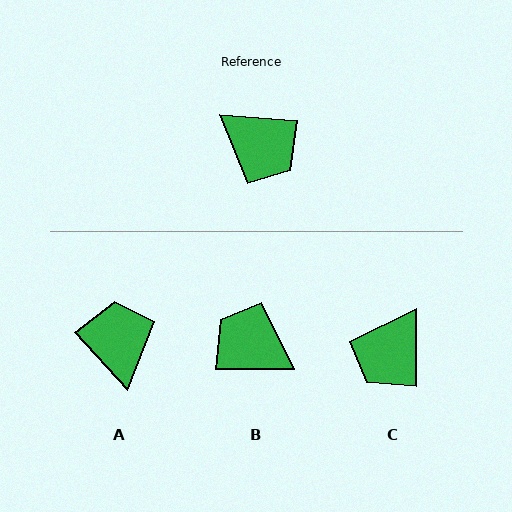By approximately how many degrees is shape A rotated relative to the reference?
Approximately 136 degrees counter-clockwise.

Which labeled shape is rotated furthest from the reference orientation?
B, about 176 degrees away.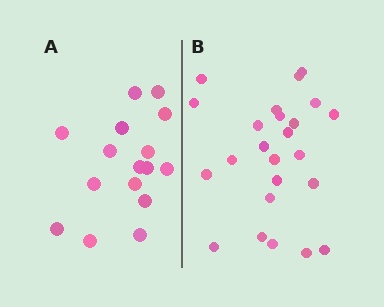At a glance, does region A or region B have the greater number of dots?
Region B (the right region) has more dots.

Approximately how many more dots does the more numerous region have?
Region B has roughly 8 or so more dots than region A.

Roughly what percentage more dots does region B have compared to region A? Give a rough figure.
About 50% more.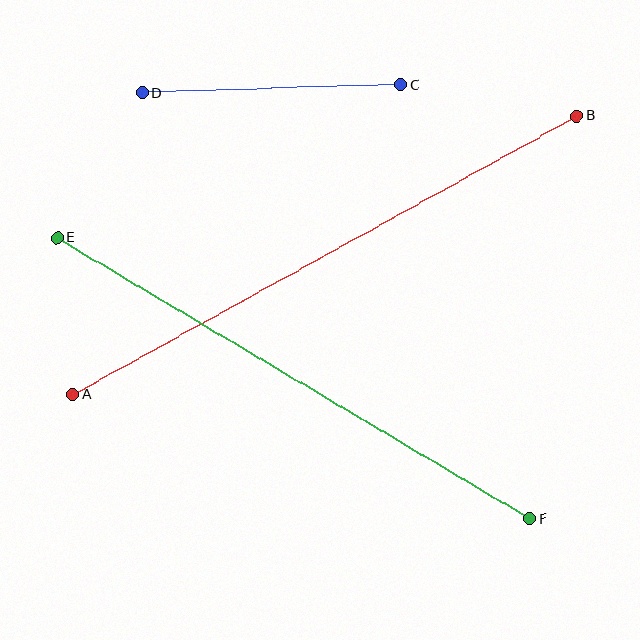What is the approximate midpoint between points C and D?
The midpoint is at approximately (272, 89) pixels.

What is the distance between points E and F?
The distance is approximately 550 pixels.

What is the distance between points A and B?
The distance is approximately 576 pixels.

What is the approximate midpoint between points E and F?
The midpoint is at approximately (294, 378) pixels.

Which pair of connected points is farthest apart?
Points A and B are farthest apart.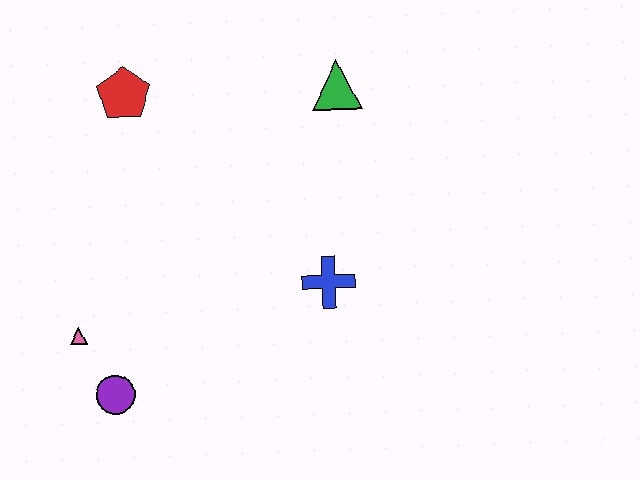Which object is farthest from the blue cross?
The red pentagon is farthest from the blue cross.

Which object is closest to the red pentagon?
The green triangle is closest to the red pentagon.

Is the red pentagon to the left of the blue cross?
Yes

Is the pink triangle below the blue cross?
Yes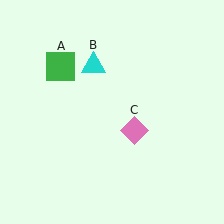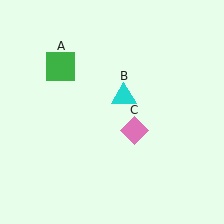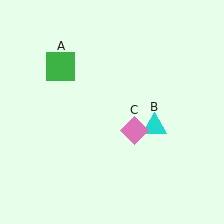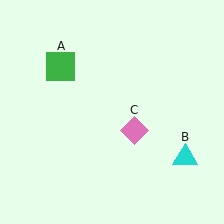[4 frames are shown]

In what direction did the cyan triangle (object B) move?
The cyan triangle (object B) moved down and to the right.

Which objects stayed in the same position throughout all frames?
Green square (object A) and pink diamond (object C) remained stationary.